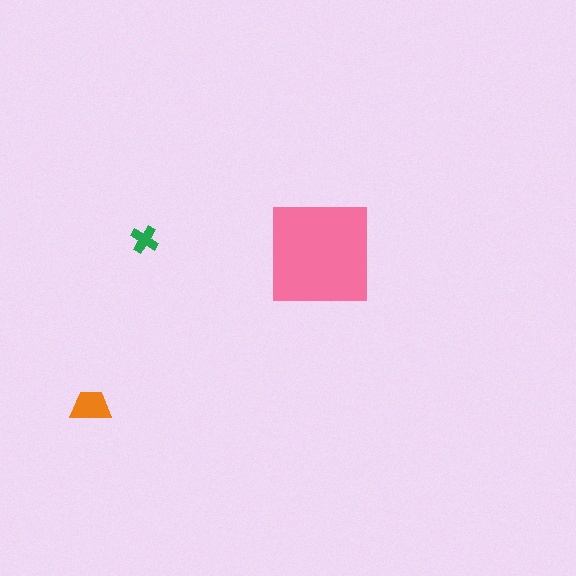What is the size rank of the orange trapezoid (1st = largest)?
2nd.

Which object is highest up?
The green cross is topmost.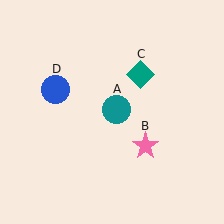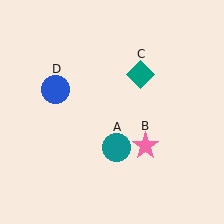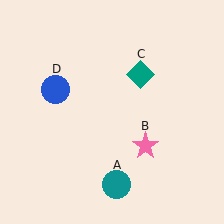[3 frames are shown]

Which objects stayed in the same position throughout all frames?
Pink star (object B) and teal diamond (object C) and blue circle (object D) remained stationary.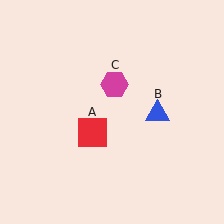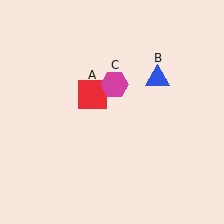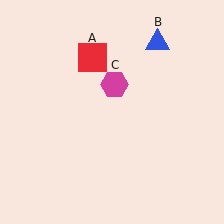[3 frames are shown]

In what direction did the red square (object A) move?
The red square (object A) moved up.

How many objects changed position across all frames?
2 objects changed position: red square (object A), blue triangle (object B).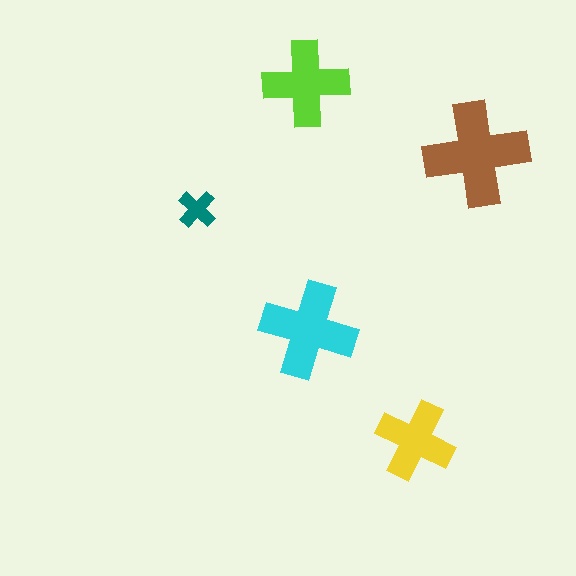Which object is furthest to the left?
The teal cross is leftmost.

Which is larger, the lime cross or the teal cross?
The lime one.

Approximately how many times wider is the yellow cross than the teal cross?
About 2 times wider.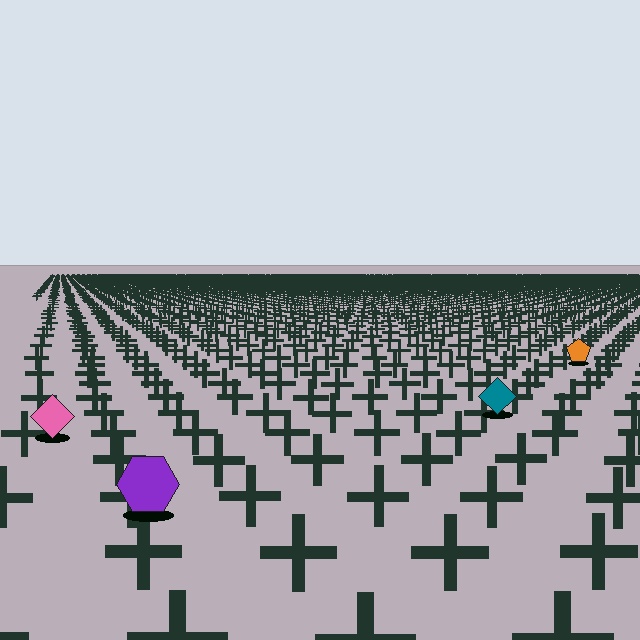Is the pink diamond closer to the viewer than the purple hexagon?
No. The purple hexagon is closer — you can tell from the texture gradient: the ground texture is coarser near it.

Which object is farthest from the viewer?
The orange pentagon is farthest from the viewer. It appears smaller and the ground texture around it is denser.